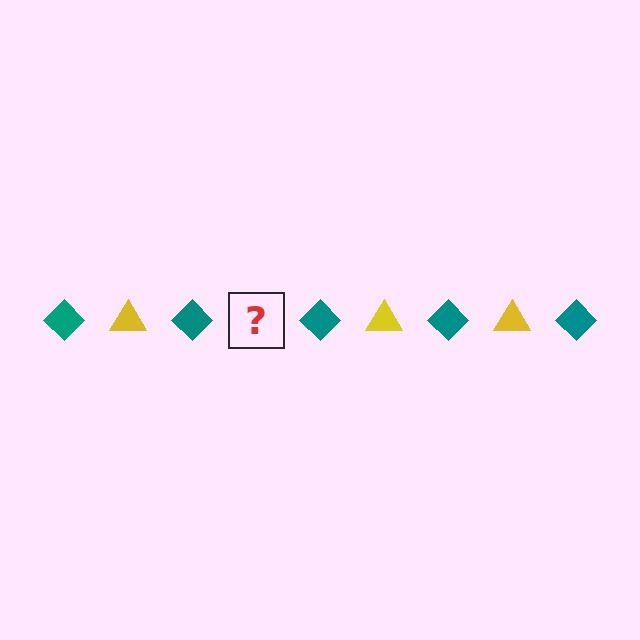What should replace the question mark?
The question mark should be replaced with a yellow triangle.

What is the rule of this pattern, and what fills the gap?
The rule is that the pattern alternates between teal diamond and yellow triangle. The gap should be filled with a yellow triangle.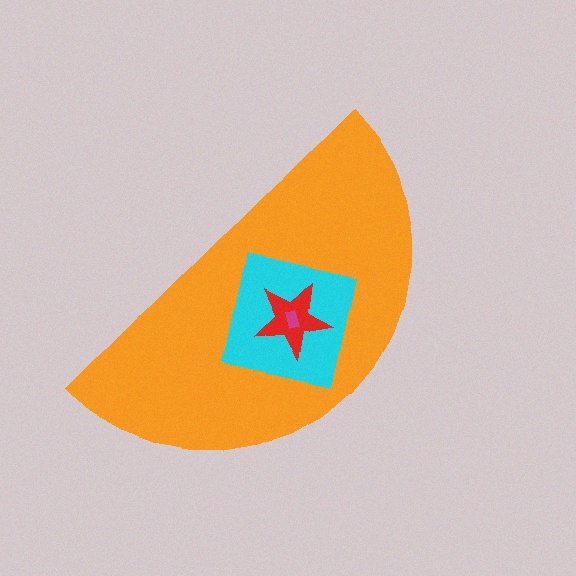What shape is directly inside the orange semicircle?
The cyan square.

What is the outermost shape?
The orange semicircle.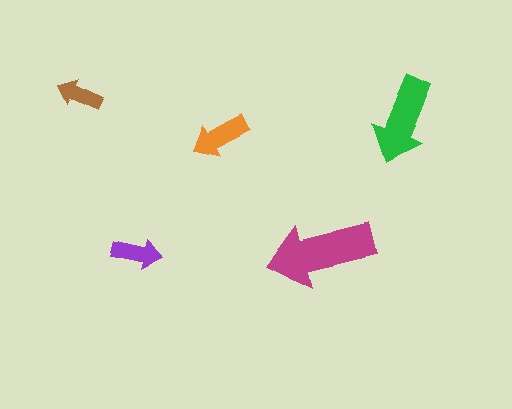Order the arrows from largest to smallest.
the magenta one, the green one, the orange one, the purple one, the brown one.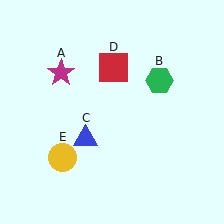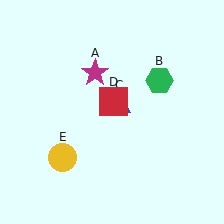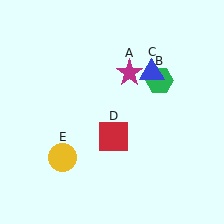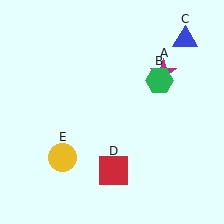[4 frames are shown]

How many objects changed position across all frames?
3 objects changed position: magenta star (object A), blue triangle (object C), red square (object D).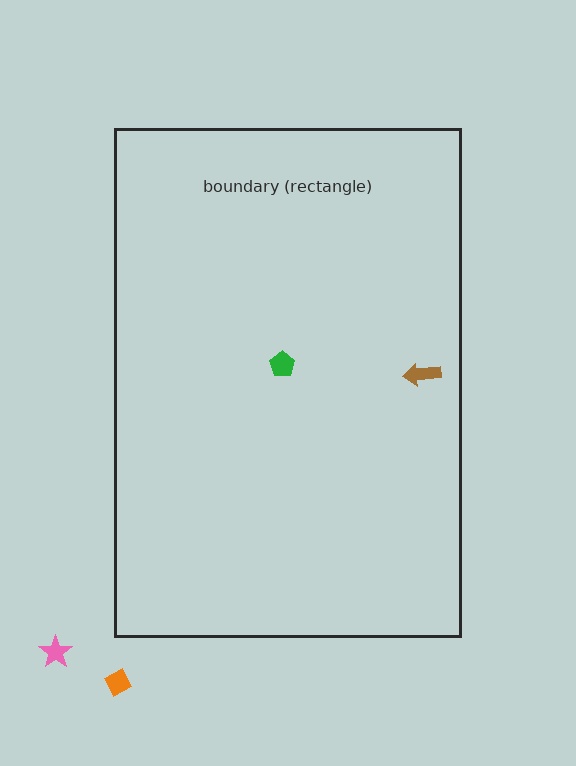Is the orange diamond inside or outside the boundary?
Outside.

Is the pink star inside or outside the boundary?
Outside.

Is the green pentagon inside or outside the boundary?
Inside.